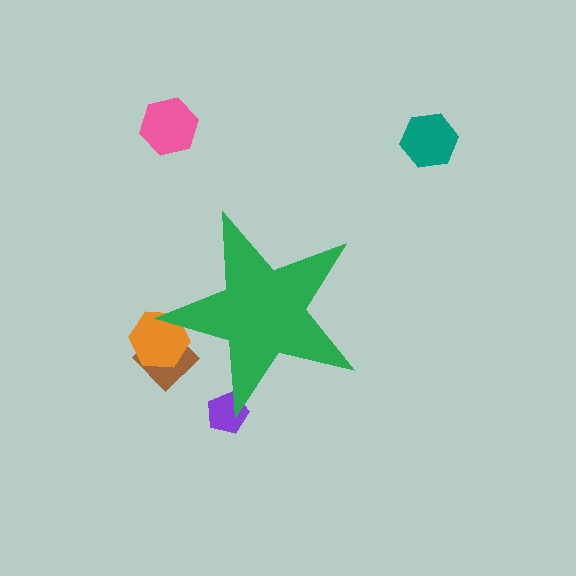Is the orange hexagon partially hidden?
Yes, the orange hexagon is partially hidden behind the green star.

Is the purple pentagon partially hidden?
Yes, the purple pentagon is partially hidden behind the green star.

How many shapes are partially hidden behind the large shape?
3 shapes are partially hidden.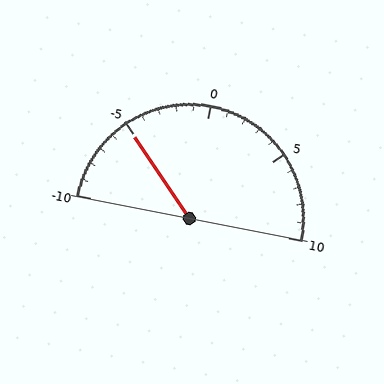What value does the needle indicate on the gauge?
The needle indicates approximately -5.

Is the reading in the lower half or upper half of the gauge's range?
The reading is in the lower half of the range (-10 to 10).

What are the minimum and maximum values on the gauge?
The gauge ranges from -10 to 10.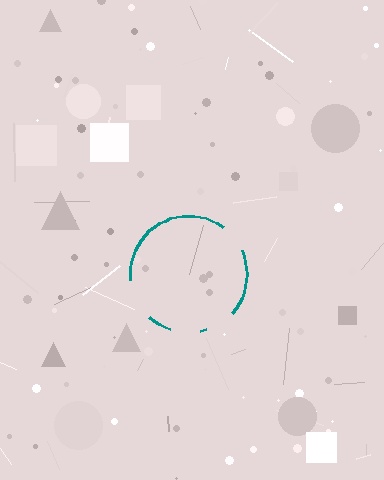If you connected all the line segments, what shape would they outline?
They would outline a circle.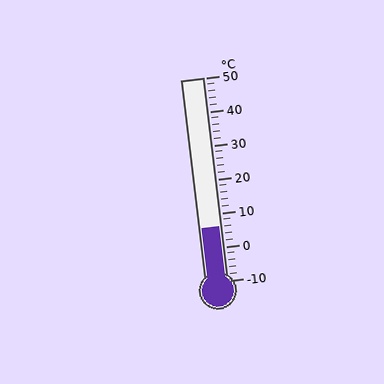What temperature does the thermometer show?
The thermometer shows approximately 6°C.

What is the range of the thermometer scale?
The thermometer scale ranges from -10°C to 50°C.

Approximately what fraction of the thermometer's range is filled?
The thermometer is filled to approximately 25% of its range.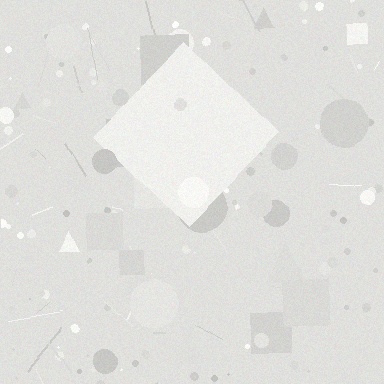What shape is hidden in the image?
A diamond is hidden in the image.